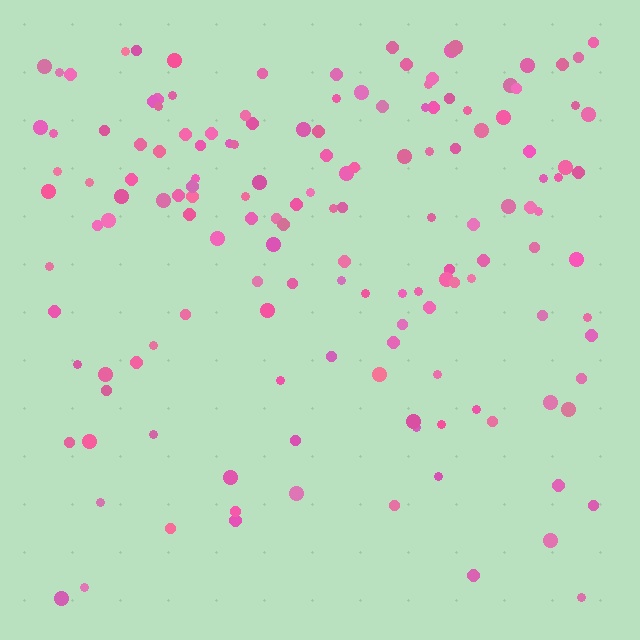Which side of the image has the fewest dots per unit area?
The bottom.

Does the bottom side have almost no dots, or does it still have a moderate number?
Still a moderate number, just noticeably fewer than the top.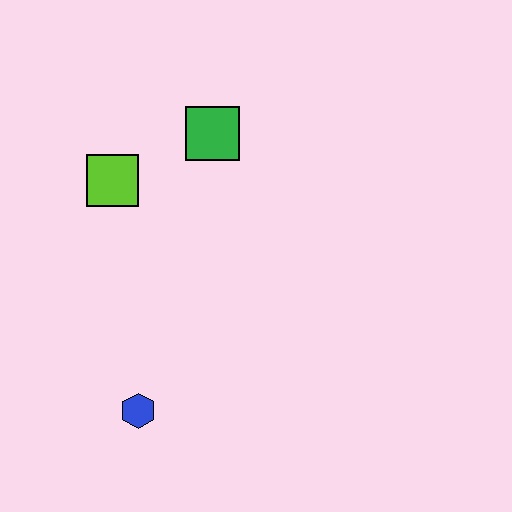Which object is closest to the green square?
The lime square is closest to the green square.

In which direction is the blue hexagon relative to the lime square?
The blue hexagon is below the lime square.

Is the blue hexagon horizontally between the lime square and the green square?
Yes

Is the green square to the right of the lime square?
Yes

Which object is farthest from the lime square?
The blue hexagon is farthest from the lime square.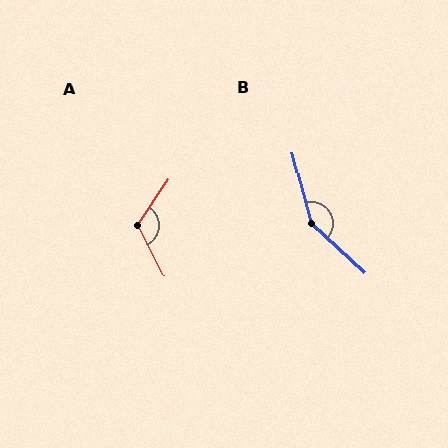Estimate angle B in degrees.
Approximately 148 degrees.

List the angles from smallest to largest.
A (119°), B (148°).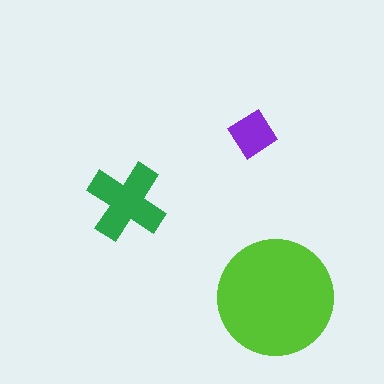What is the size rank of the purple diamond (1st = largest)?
3rd.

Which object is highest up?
The purple diamond is topmost.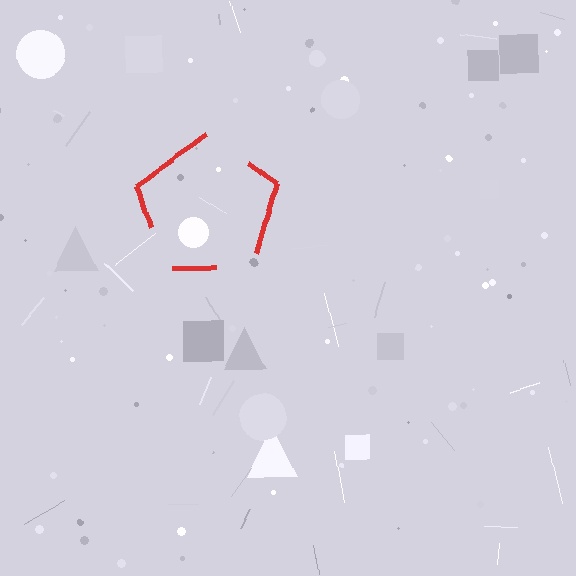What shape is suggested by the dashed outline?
The dashed outline suggests a pentagon.